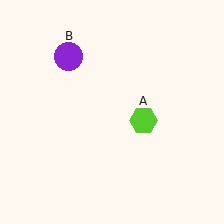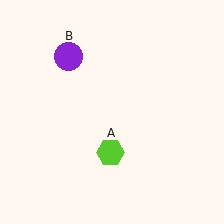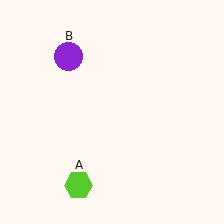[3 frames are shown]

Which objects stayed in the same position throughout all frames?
Purple circle (object B) remained stationary.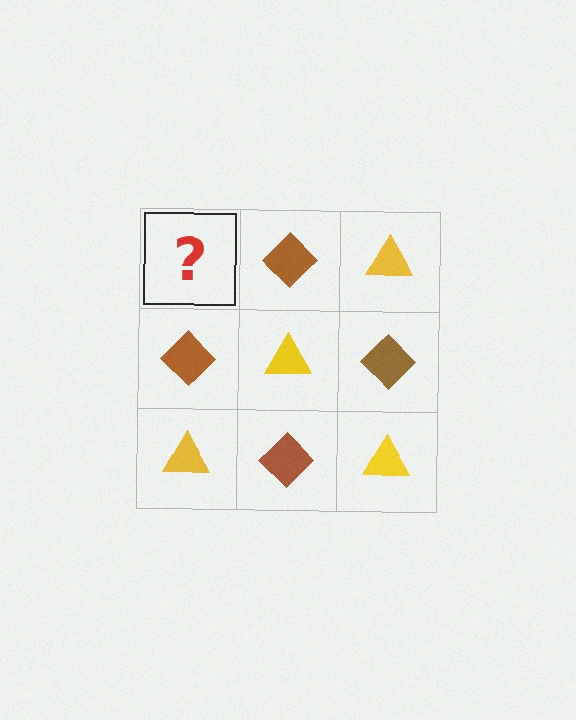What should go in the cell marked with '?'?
The missing cell should contain a yellow triangle.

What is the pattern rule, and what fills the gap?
The rule is that it alternates yellow triangle and brown diamond in a checkerboard pattern. The gap should be filled with a yellow triangle.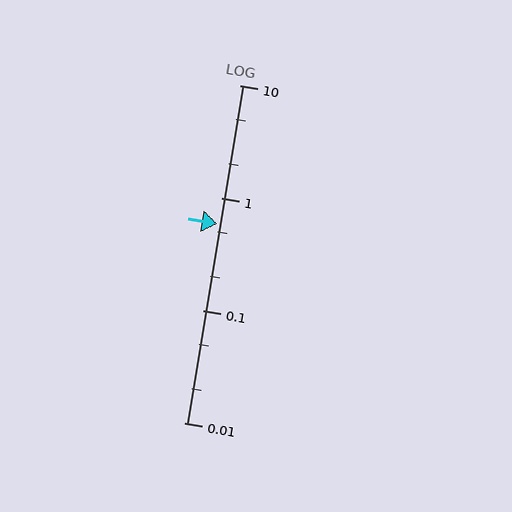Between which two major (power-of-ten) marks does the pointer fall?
The pointer is between 0.1 and 1.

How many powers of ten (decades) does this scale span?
The scale spans 3 decades, from 0.01 to 10.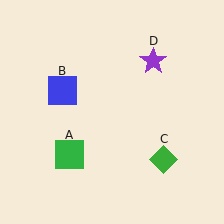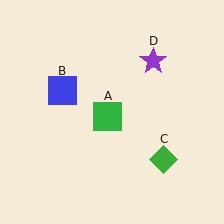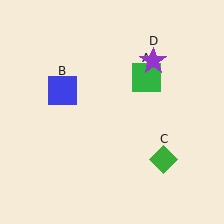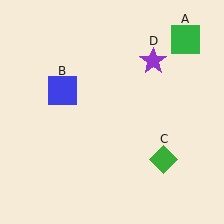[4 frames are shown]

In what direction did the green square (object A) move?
The green square (object A) moved up and to the right.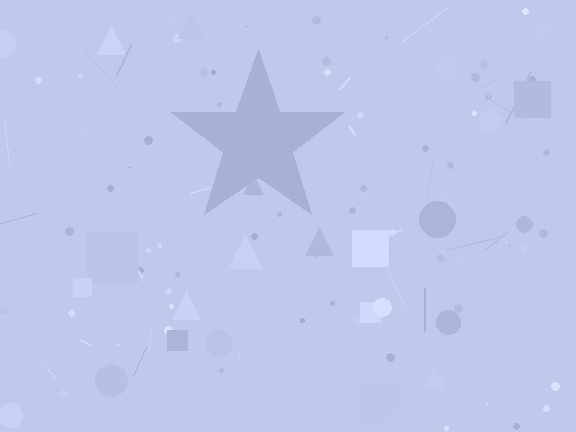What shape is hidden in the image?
A star is hidden in the image.